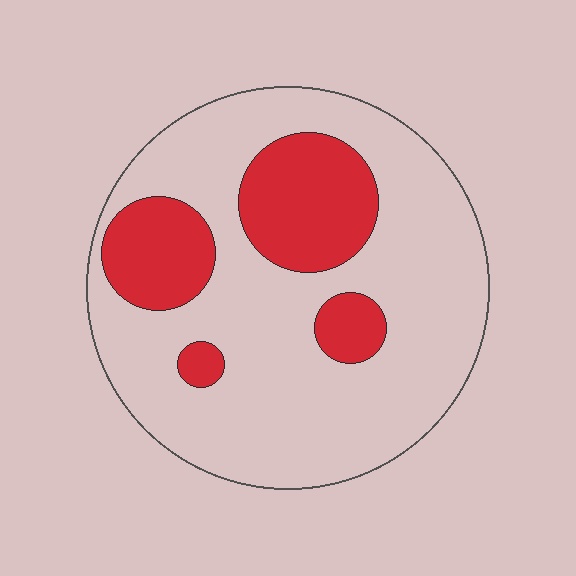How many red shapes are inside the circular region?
4.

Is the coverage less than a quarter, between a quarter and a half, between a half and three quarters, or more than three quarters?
Less than a quarter.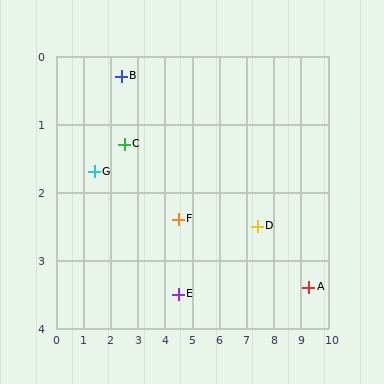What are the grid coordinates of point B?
Point B is at approximately (2.4, 0.3).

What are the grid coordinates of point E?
Point E is at approximately (4.5, 3.5).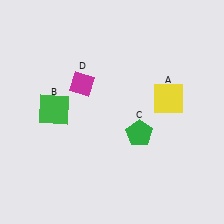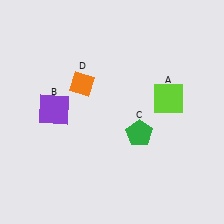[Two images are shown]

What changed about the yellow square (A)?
In Image 1, A is yellow. In Image 2, it changed to lime.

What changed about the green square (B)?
In Image 1, B is green. In Image 2, it changed to purple.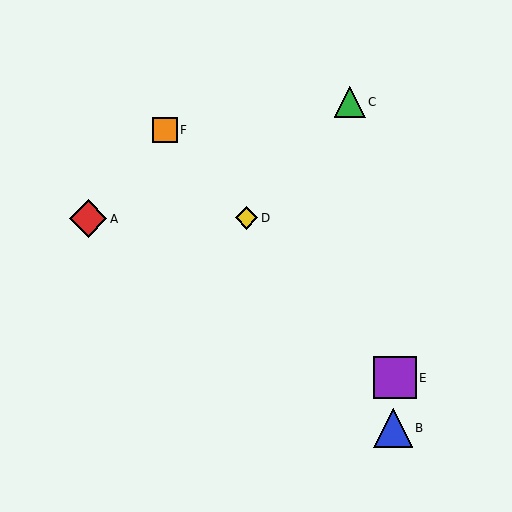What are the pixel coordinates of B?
Object B is at (393, 428).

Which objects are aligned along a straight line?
Objects D, E, F are aligned along a straight line.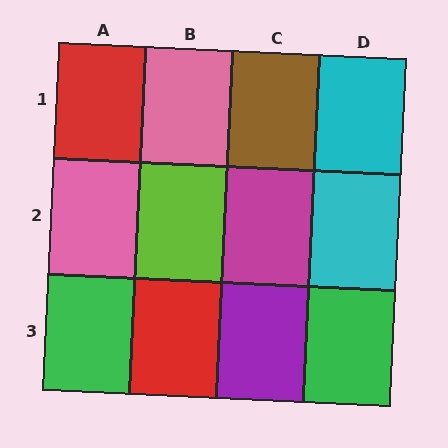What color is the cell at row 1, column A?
Red.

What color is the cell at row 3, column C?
Purple.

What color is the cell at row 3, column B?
Red.